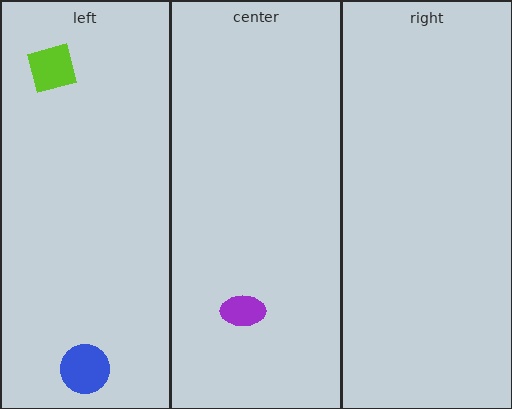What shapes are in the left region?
The lime diamond, the blue circle.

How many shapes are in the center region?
1.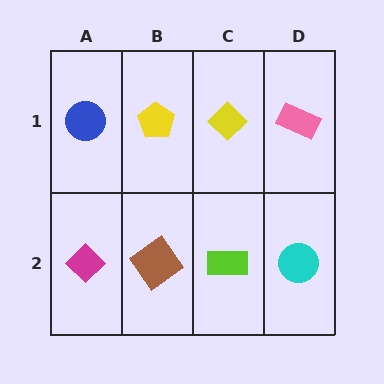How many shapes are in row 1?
4 shapes.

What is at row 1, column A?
A blue circle.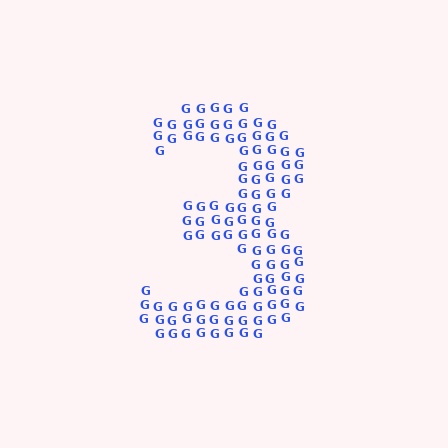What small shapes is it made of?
It is made of small letter G's.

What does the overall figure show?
The overall figure shows the digit 3.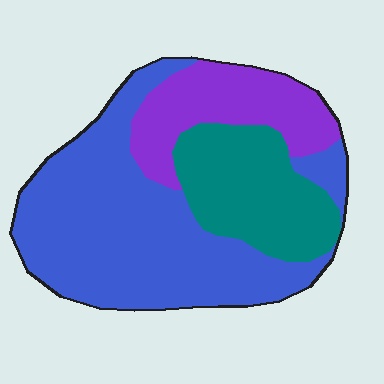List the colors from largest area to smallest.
From largest to smallest: blue, teal, purple.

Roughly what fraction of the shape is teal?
Teal covers 24% of the shape.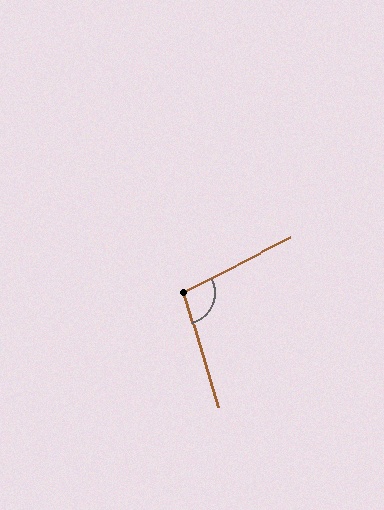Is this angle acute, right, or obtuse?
It is obtuse.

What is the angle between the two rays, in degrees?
Approximately 100 degrees.